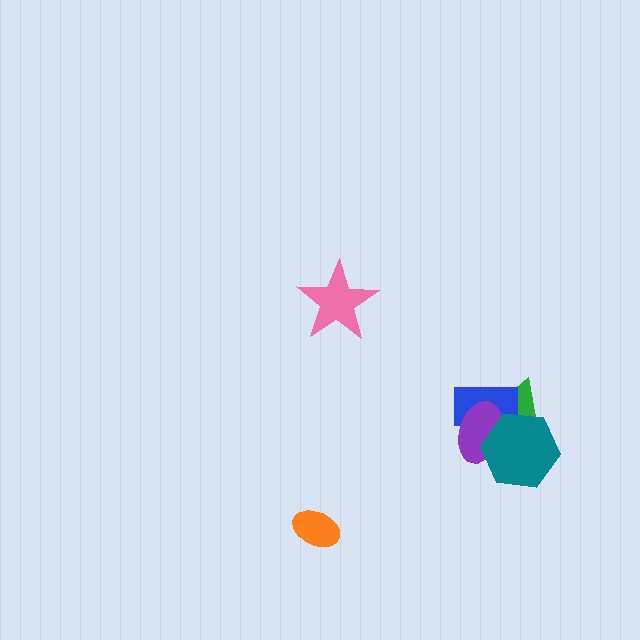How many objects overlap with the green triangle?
3 objects overlap with the green triangle.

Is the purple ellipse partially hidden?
Yes, it is partially covered by another shape.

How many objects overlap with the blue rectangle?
3 objects overlap with the blue rectangle.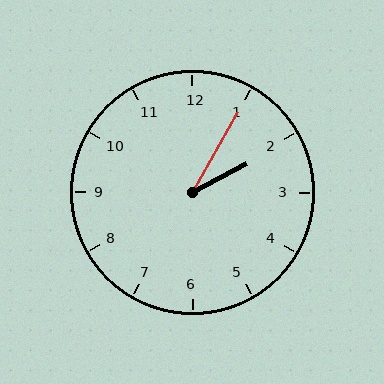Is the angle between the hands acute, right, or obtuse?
It is acute.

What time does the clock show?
2:05.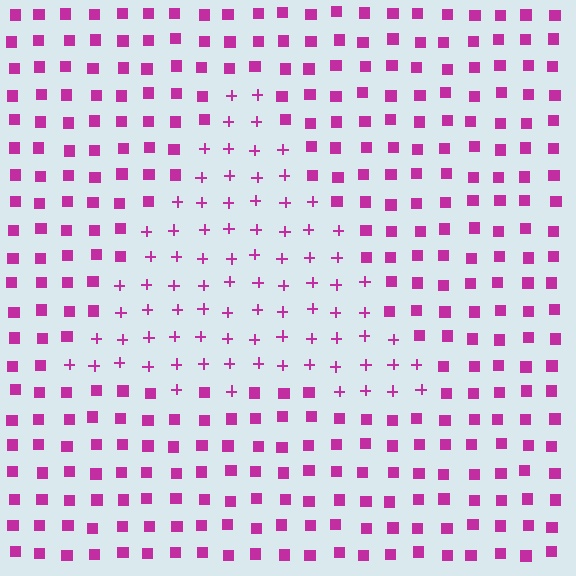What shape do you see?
I see a triangle.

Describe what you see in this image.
The image is filled with small magenta elements arranged in a uniform grid. A triangle-shaped region contains plus signs, while the surrounding area contains squares. The boundary is defined purely by the change in element shape.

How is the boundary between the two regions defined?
The boundary is defined by a change in element shape: plus signs inside vs. squares outside. All elements share the same color and spacing.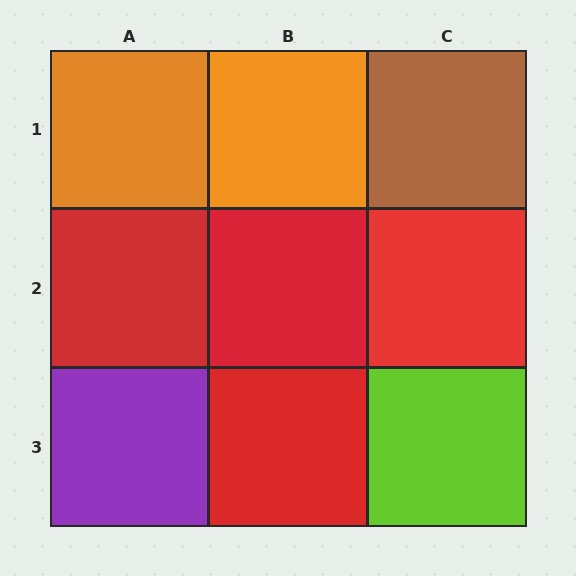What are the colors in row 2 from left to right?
Red, red, red.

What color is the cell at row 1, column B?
Orange.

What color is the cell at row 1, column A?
Orange.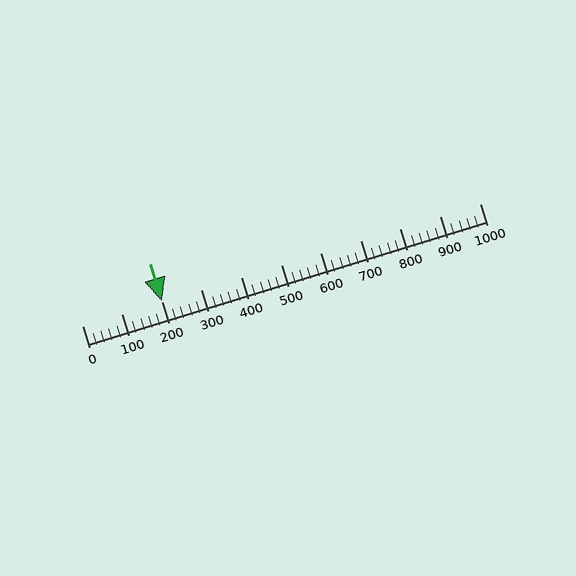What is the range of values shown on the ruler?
The ruler shows values from 0 to 1000.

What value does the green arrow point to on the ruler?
The green arrow points to approximately 200.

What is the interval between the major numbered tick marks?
The major tick marks are spaced 100 units apart.